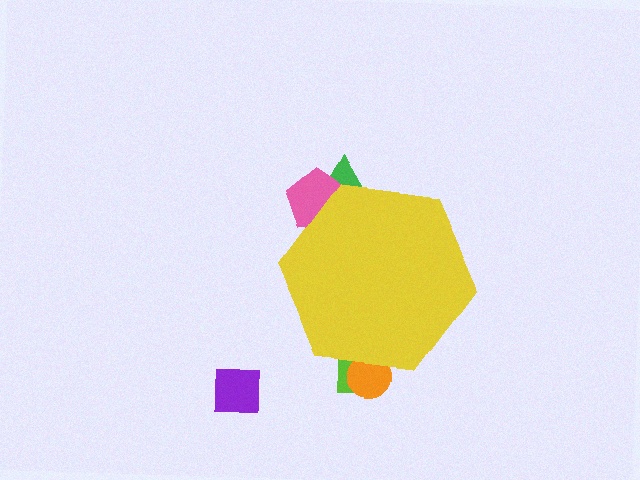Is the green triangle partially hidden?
Yes, the green triangle is partially hidden behind the yellow hexagon.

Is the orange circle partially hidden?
Yes, the orange circle is partially hidden behind the yellow hexagon.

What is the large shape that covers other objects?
A yellow hexagon.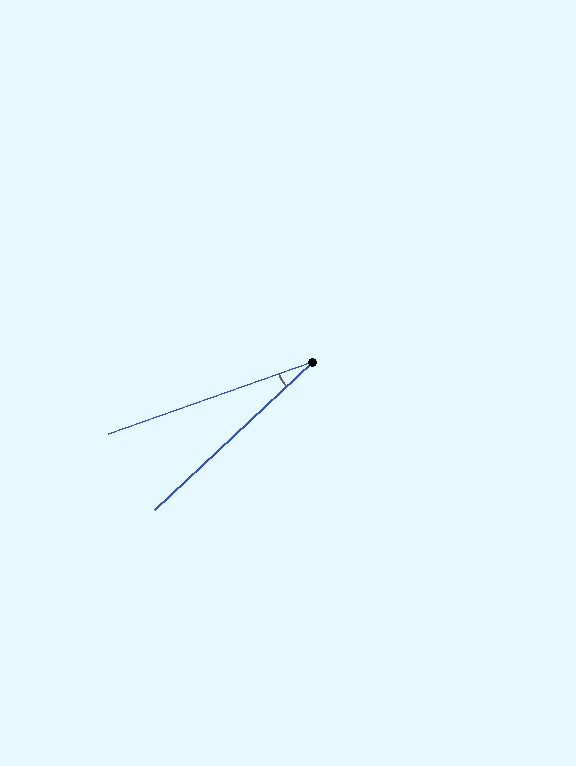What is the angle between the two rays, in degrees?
Approximately 24 degrees.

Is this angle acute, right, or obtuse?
It is acute.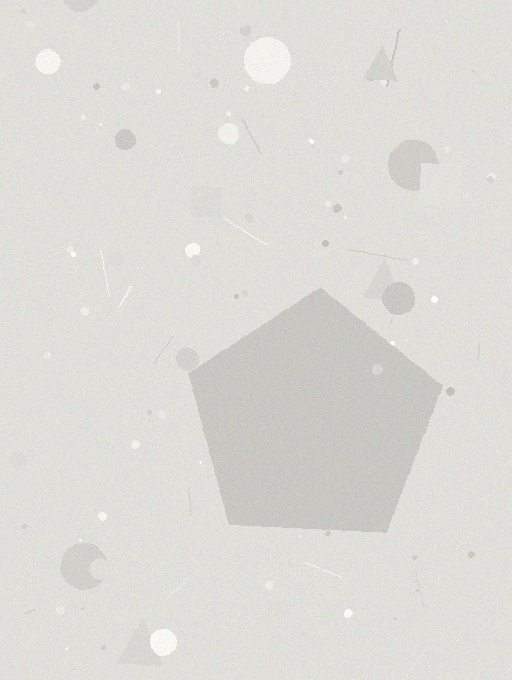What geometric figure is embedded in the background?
A pentagon is embedded in the background.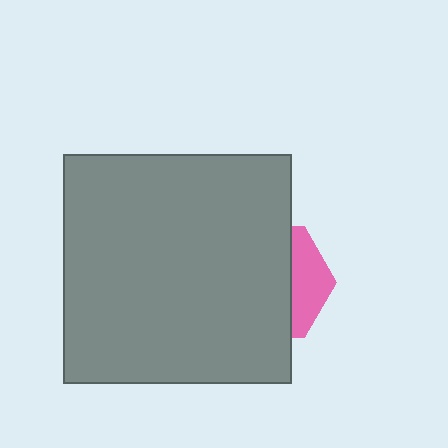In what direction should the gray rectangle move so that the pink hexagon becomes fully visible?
The gray rectangle should move left. That is the shortest direction to clear the overlap and leave the pink hexagon fully visible.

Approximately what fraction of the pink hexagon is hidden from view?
Roughly 70% of the pink hexagon is hidden behind the gray rectangle.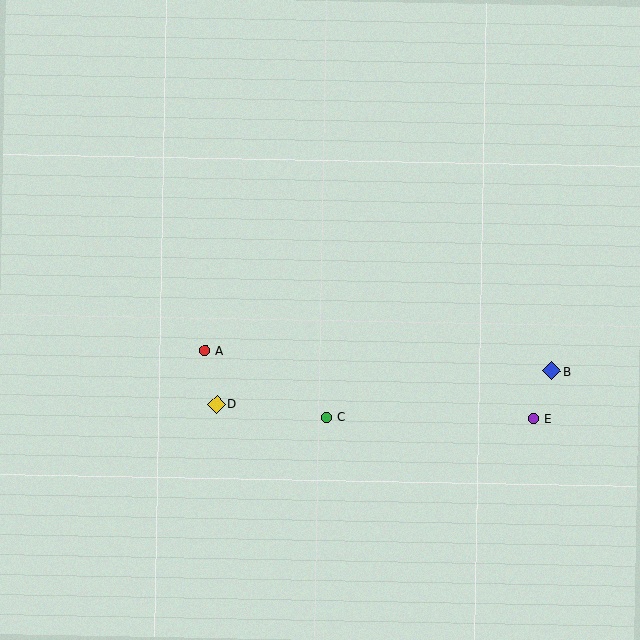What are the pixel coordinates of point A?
Point A is at (205, 351).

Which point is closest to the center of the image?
Point C at (327, 418) is closest to the center.